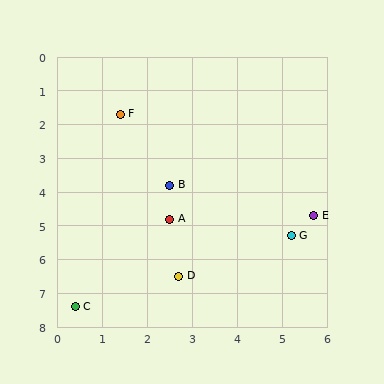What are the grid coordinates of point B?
Point B is at approximately (2.5, 3.8).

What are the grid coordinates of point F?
Point F is at approximately (1.4, 1.7).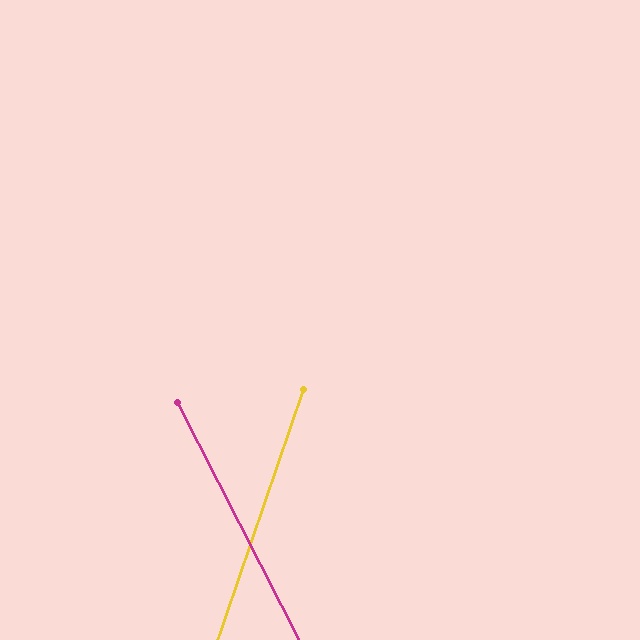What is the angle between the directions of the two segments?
Approximately 46 degrees.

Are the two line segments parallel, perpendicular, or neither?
Neither parallel nor perpendicular — they differ by about 46°.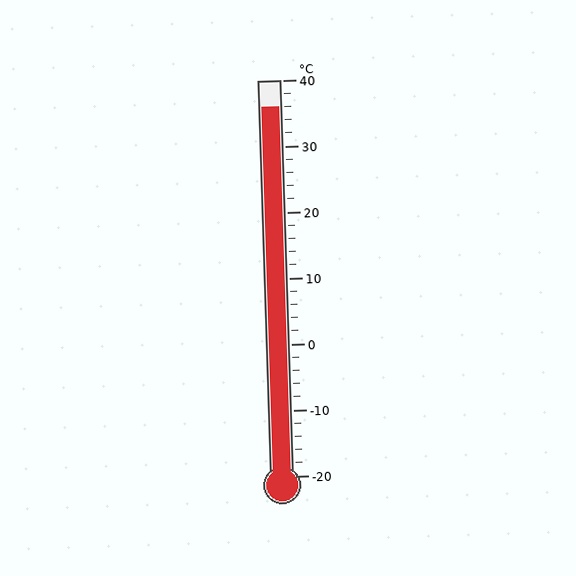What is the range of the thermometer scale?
The thermometer scale ranges from -20°C to 40°C.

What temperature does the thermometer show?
The thermometer shows approximately 36°C.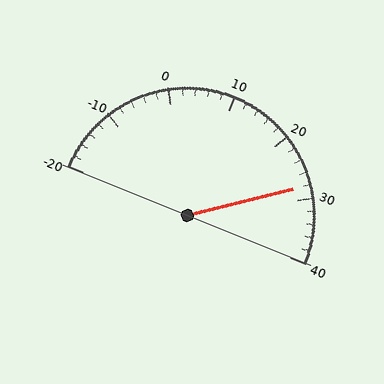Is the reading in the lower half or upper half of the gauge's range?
The reading is in the upper half of the range (-20 to 40).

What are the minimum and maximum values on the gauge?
The gauge ranges from -20 to 40.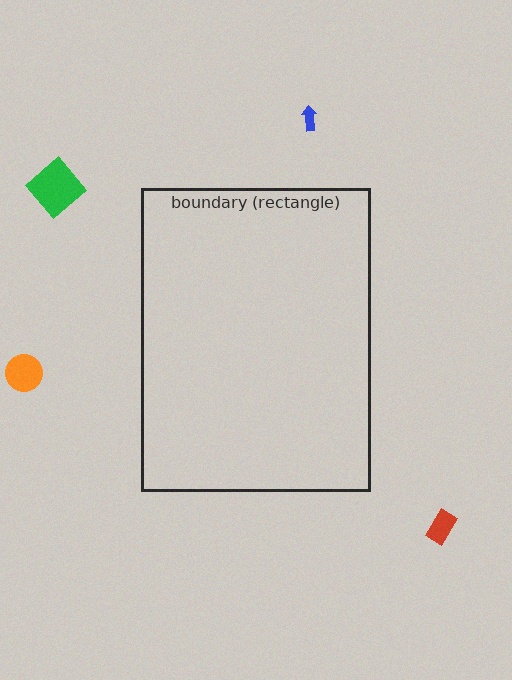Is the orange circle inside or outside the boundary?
Outside.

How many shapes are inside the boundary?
0 inside, 4 outside.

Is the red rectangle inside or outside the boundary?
Outside.